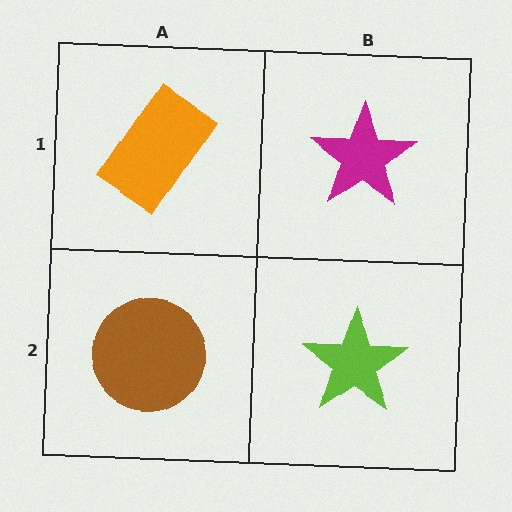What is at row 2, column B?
A lime star.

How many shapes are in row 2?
2 shapes.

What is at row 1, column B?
A magenta star.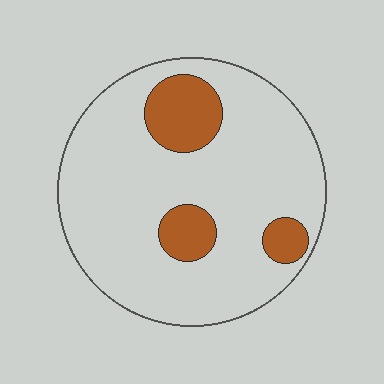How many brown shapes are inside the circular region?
3.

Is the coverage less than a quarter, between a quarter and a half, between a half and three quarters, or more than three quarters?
Less than a quarter.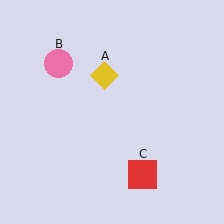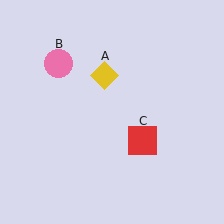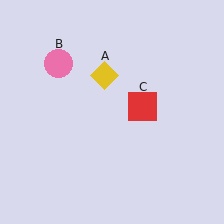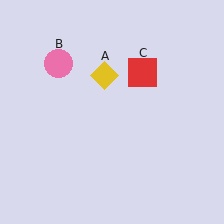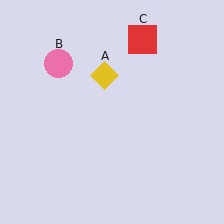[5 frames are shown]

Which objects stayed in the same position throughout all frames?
Yellow diamond (object A) and pink circle (object B) remained stationary.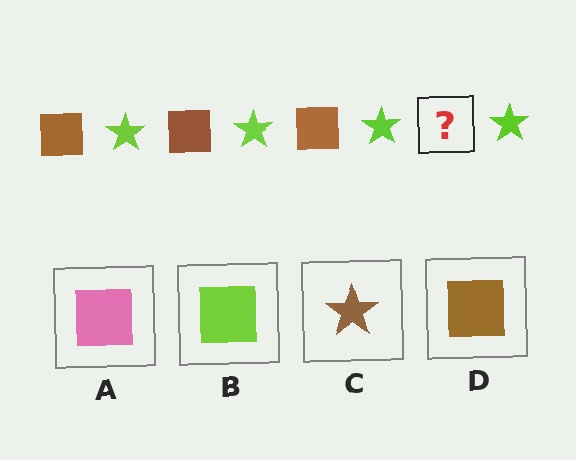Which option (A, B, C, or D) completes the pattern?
D.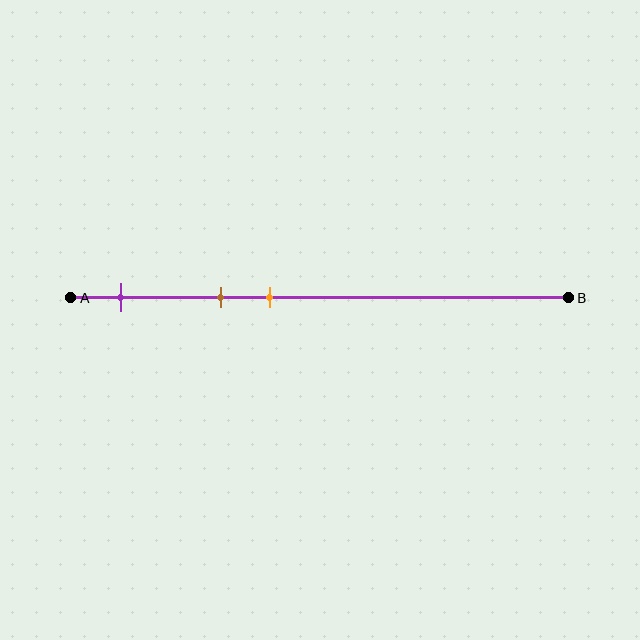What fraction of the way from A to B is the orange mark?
The orange mark is approximately 40% (0.4) of the way from A to B.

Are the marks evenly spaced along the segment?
Yes, the marks are approximately evenly spaced.